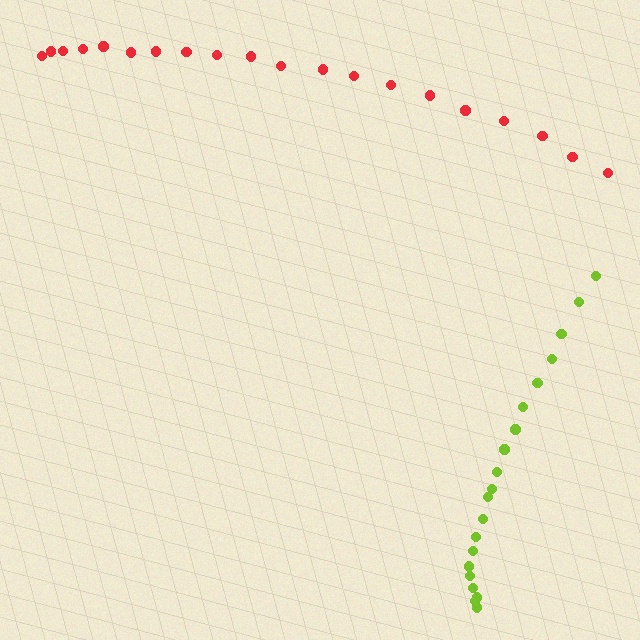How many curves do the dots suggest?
There are 2 distinct paths.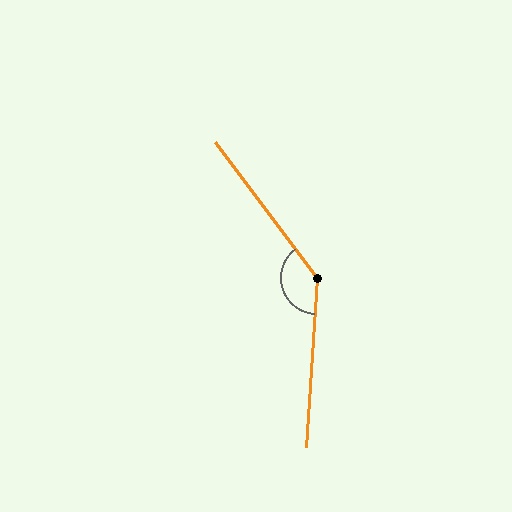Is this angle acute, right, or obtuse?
It is obtuse.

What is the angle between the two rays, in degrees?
Approximately 140 degrees.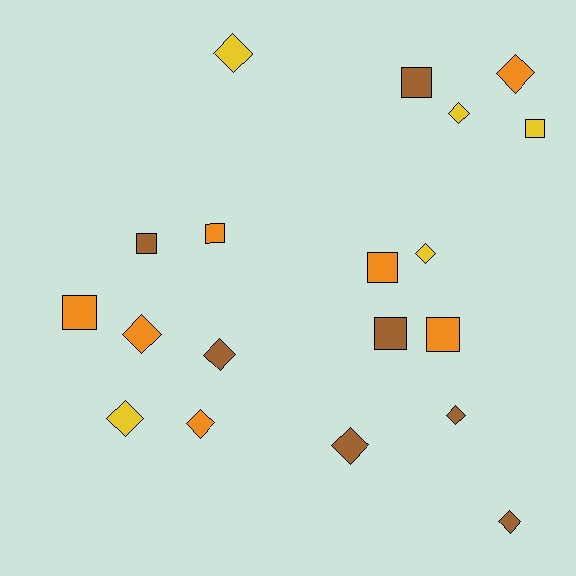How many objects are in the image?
There are 19 objects.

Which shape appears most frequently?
Diamond, with 11 objects.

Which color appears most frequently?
Orange, with 7 objects.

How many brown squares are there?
There are 3 brown squares.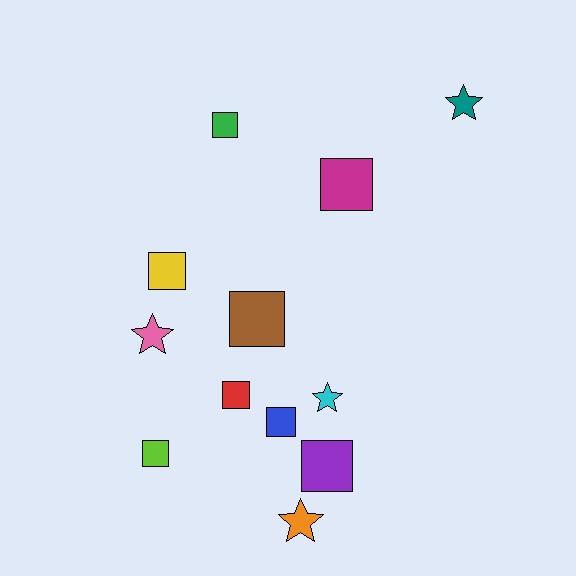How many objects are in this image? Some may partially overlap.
There are 12 objects.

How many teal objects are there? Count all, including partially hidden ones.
There is 1 teal object.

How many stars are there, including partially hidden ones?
There are 4 stars.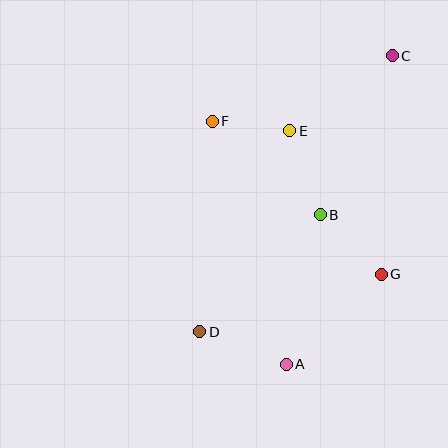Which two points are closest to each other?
Points E and F are closest to each other.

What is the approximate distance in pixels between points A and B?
The distance between A and B is approximately 153 pixels.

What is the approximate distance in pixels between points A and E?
The distance between A and E is approximately 233 pixels.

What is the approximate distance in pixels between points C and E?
The distance between C and E is approximately 127 pixels.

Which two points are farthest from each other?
Points C and D are farthest from each other.